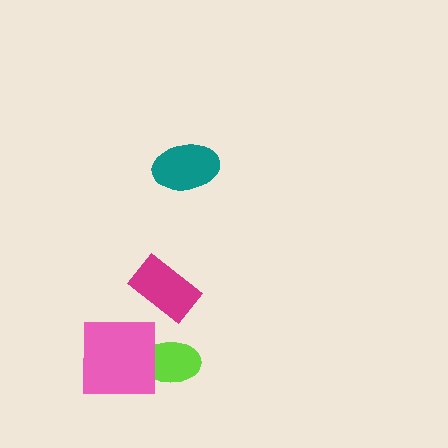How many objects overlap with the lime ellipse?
1 object overlaps with the lime ellipse.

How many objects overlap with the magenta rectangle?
0 objects overlap with the magenta rectangle.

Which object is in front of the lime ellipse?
The pink square is in front of the lime ellipse.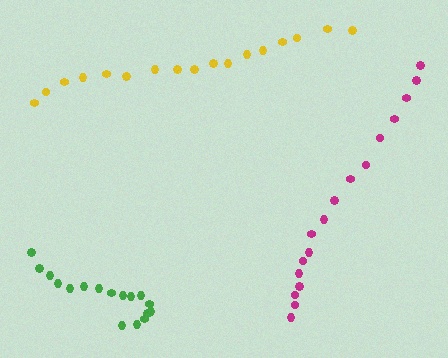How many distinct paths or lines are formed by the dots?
There are 3 distinct paths.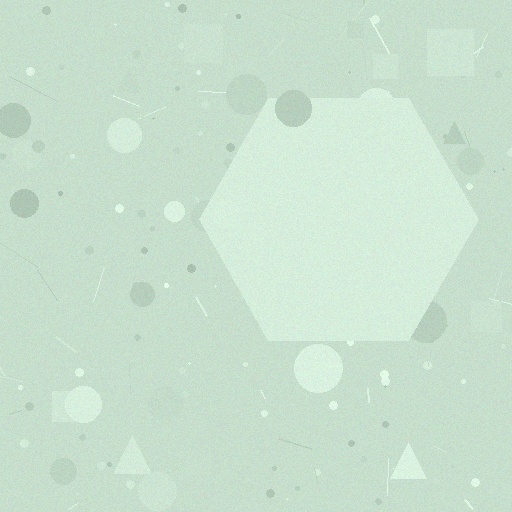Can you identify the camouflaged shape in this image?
The camouflaged shape is a hexagon.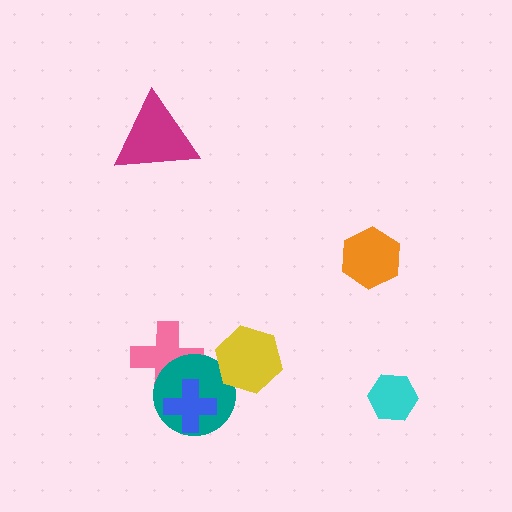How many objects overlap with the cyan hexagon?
0 objects overlap with the cyan hexagon.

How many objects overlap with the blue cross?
2 objects overlap with the blue cross.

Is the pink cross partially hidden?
Yes, it is partially covered by another shape.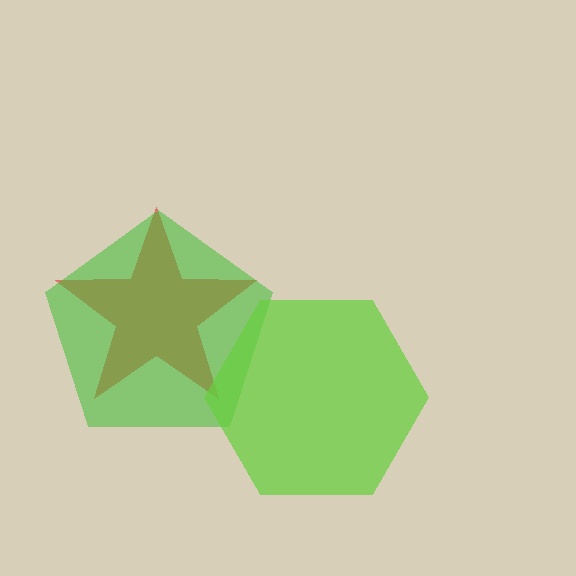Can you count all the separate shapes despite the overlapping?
Yes, there are 3 separate shapes.